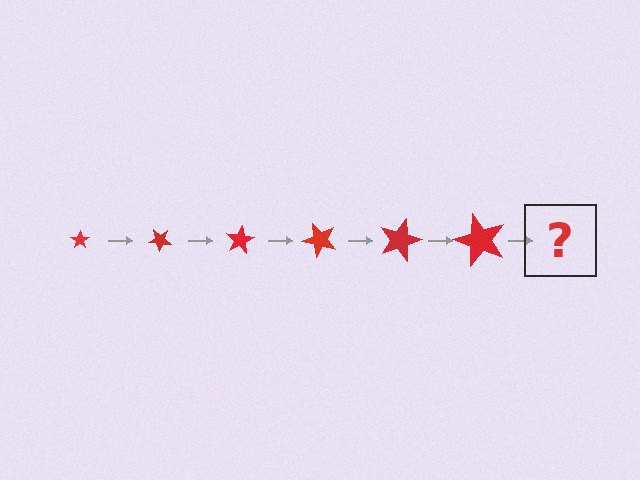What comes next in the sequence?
The next element should be a star, larger than the previous one and rotated 240 degrees from the start.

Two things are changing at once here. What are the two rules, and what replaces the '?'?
The two rules are that the star grows larger each step and it rotates 40 degrees each step. The '?' should be a star, larger than the previous one and rotated 240 degrees from the start.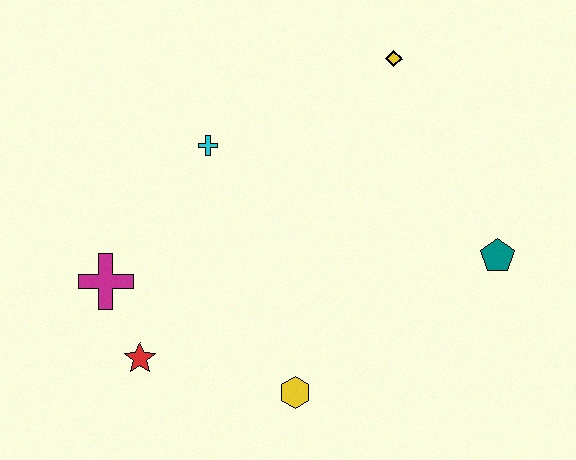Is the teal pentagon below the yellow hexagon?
No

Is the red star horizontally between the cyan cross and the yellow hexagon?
No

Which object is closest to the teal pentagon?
The yellow diamond is closest to the teal pentagon.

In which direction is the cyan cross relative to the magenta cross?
The cyan cross is above the magenta cross.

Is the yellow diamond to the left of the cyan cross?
No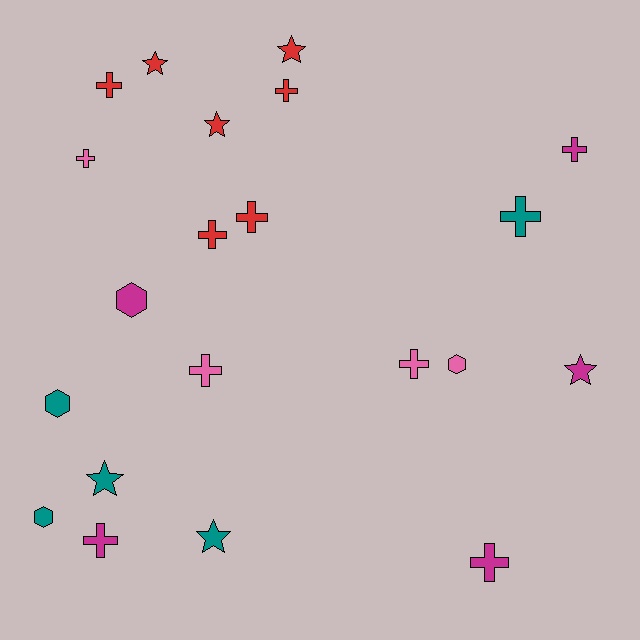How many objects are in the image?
There are 21 objects.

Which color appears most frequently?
Red, with 7 objects.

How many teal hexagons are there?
There are 2 teal hexagons.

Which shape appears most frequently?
Cross, with 11 objects.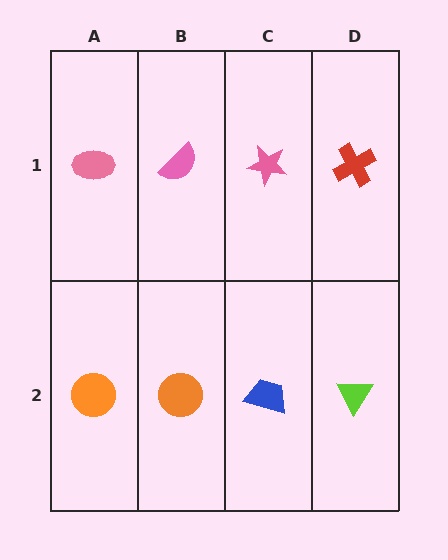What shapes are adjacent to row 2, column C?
A pink star (row 1, column C), an orange circle (row 2, column B), a lime triangle (row 2, column D).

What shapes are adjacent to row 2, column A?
A pink ellipse (row 1, column A), an orange circle (row 2, column B).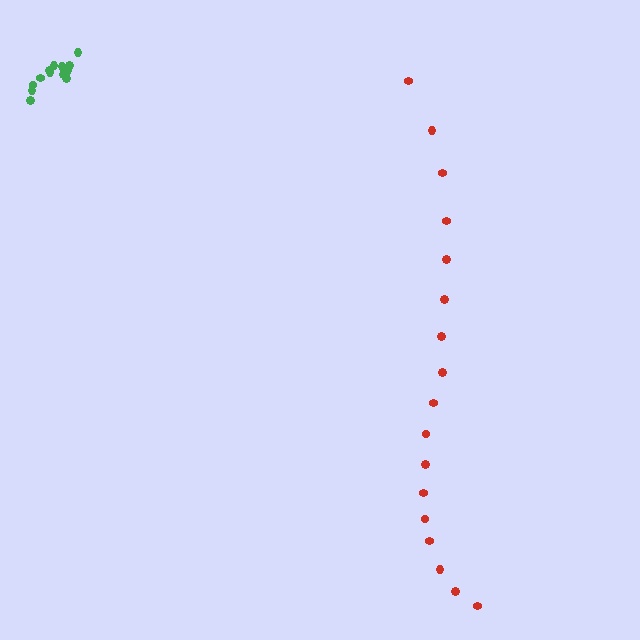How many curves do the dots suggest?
There are 2 distinct paths.